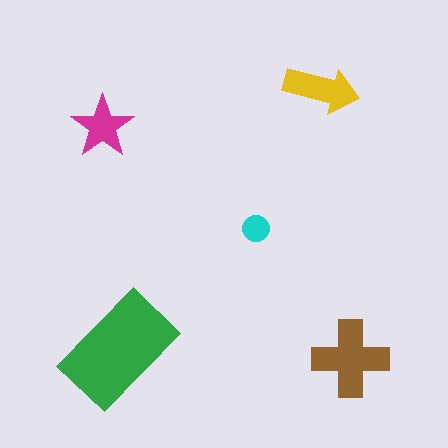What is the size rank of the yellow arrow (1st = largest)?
3rd.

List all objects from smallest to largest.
The cyan circle, the magenta star, the yellow arrow, the brown cross, the green rectangle.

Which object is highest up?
The yellow arrow is topmost.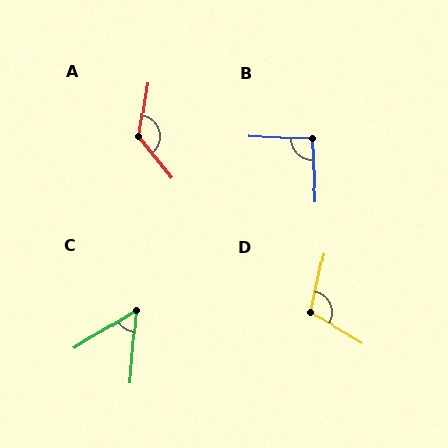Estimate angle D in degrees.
Approximately 107 degrees.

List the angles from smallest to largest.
C (53°), B (95°), D (107°), A (132°).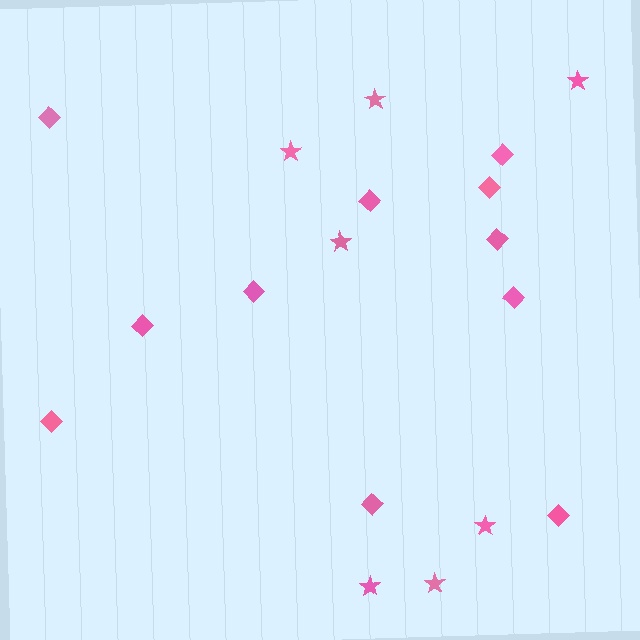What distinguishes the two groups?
There are 2 groups: one group of stars (7) and one group of diamonds (11).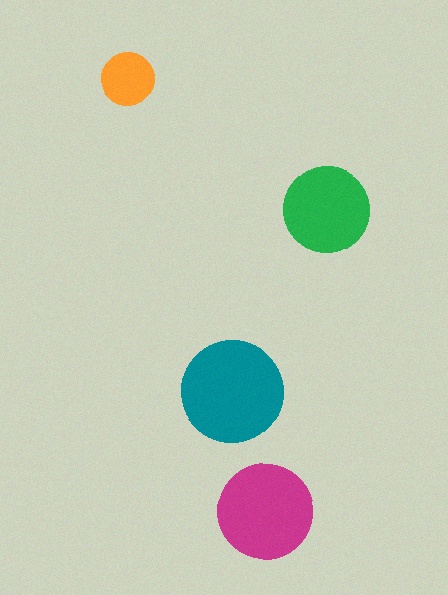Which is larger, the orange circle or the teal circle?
The teal one.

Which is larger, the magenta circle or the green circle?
The magenta one.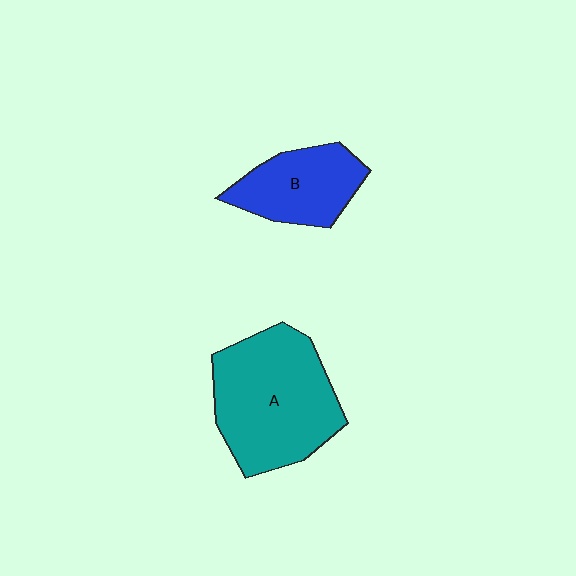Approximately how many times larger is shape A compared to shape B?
Approximately 1.8 times.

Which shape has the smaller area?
Shape B (blue).